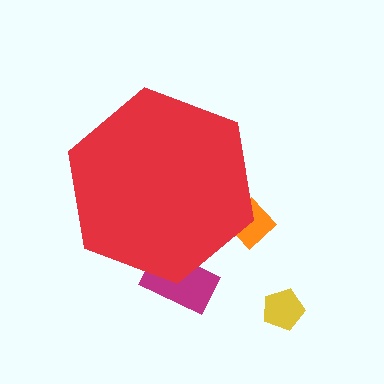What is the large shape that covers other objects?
A red hexagon.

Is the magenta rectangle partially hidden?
Yes, the magenta rectangle is partially hidden behind the red hexagon.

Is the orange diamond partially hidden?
Yes, the orange diamond is partially hidden behind the red hexagon.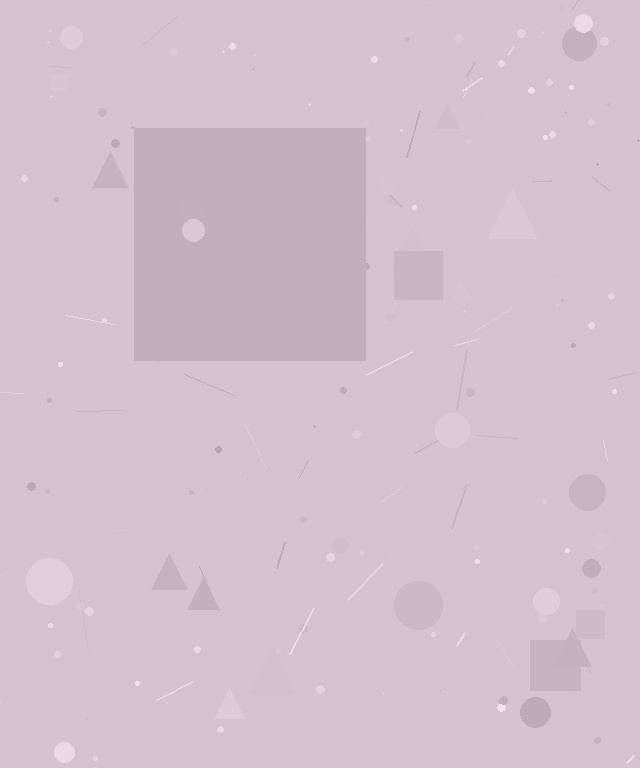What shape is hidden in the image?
A square is hidden in the image.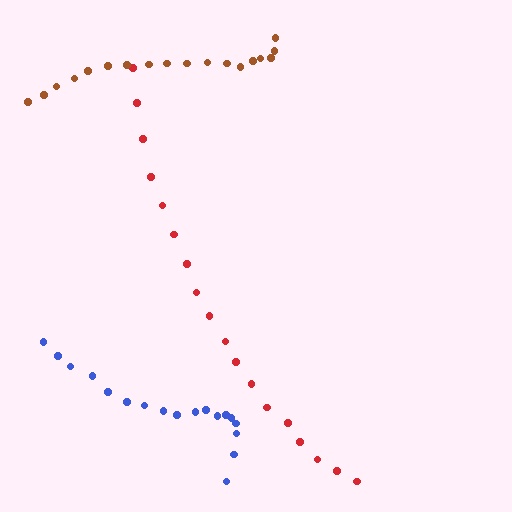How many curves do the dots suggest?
There are 3 distinct paths.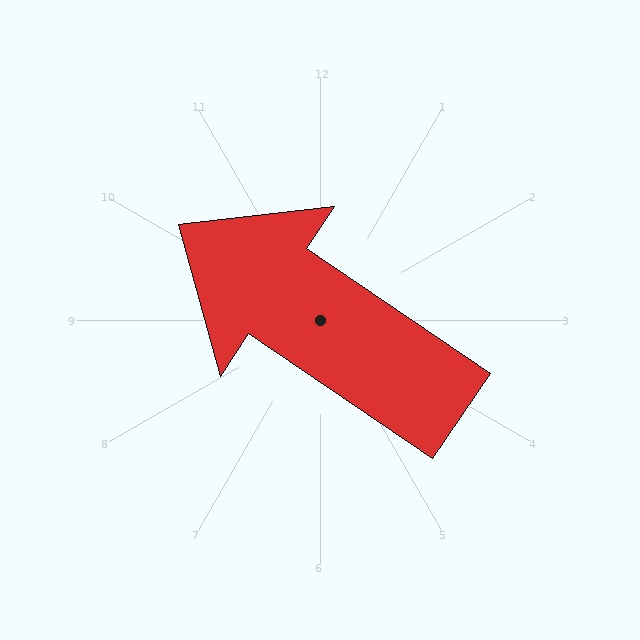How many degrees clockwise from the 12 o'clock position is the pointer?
Approximately 304 degrees.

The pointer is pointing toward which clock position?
Roughly 10 o'clock.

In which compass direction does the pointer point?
Northwest.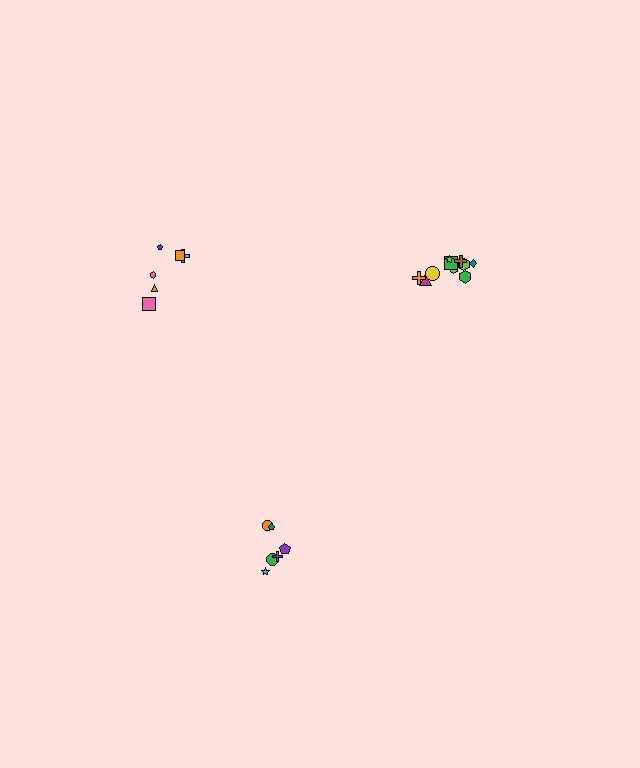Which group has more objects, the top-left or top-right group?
The top-right group.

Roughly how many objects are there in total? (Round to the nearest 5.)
Roughly 20 objects in total.